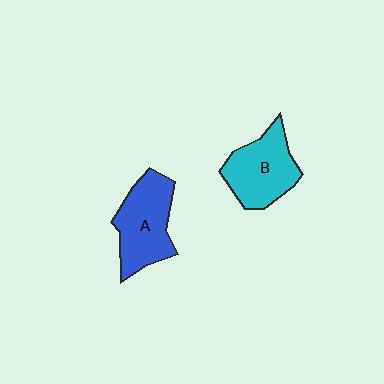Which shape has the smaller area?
Shape B (cyan).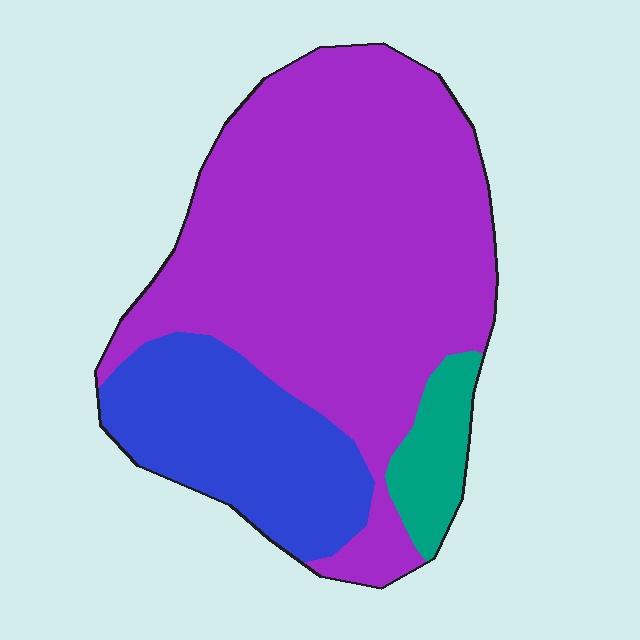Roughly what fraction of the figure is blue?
Blue covers around 25% of the figure.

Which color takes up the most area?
Purple, at roughly 70%.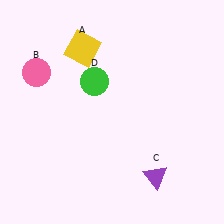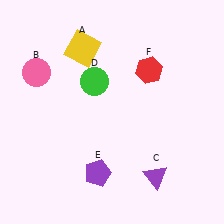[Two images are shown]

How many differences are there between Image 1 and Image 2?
There are 2 differences between the two images.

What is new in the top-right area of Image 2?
A red hexagon (F) was added in the top-right area of Image 2.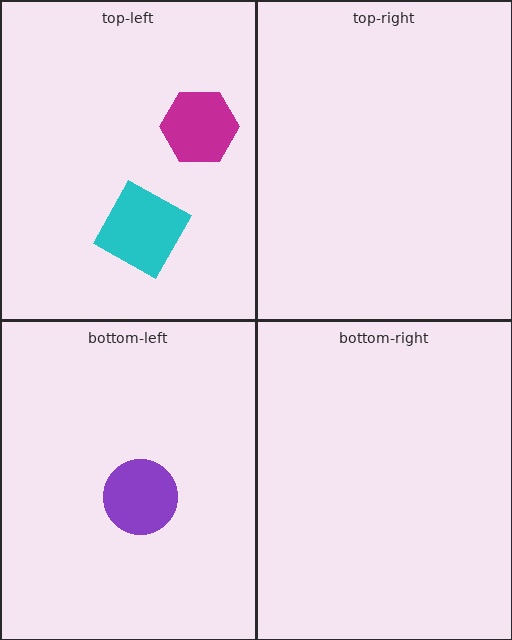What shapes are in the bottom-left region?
The purple circle.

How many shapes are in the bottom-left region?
1.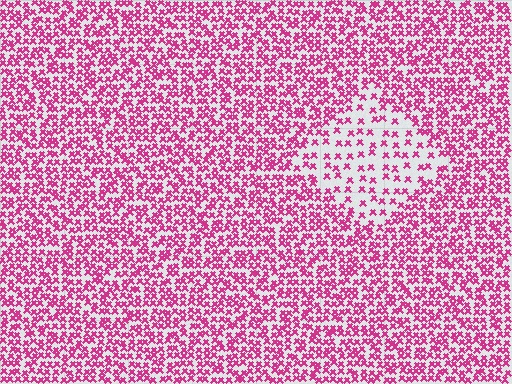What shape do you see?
I see a diamond.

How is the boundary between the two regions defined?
The boundary is defined by a change in element density (approximately 2.3x ratio). All elements are the same color, size, and shape.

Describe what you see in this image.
The image contains small magenta elements arranged at two different densities. A diamond-shaped region is visible where the elements are less densely packed than the surrounding area.